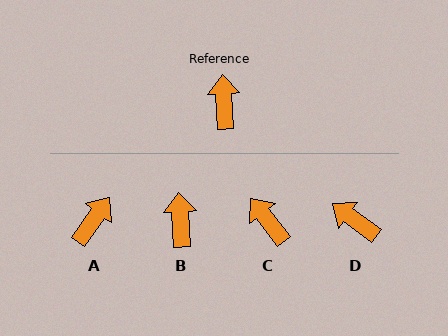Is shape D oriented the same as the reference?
No, it is off by about 50 degrees.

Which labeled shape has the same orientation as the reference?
B.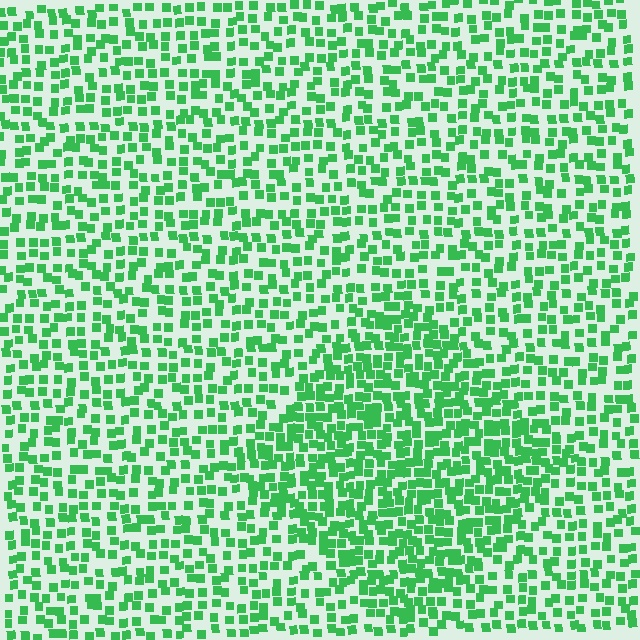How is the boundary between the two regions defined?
The boundary is defined by a change in element density (approximately 1.7x ratio). All elements are the same color, size, and shape.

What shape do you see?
I see a diamond.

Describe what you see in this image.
The image contains small green elements arranged at two different densities. A diamond-shaped region is visible where the elements are more densely packed than the surrounding area.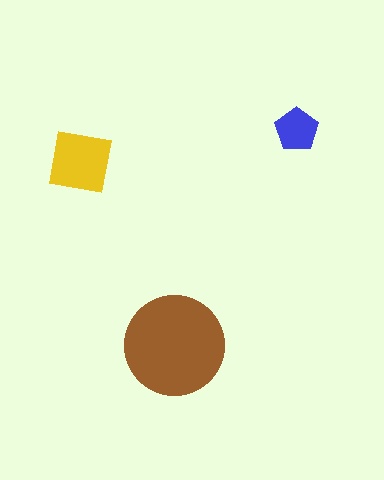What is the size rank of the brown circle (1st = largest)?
1st.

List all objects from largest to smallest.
The brown circle, the yellow square, the blue pentagon.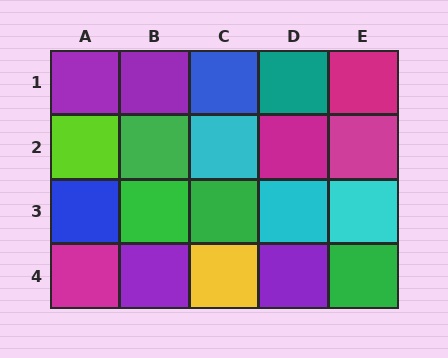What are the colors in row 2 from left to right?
Lime, green, cyan, magenta, magenta.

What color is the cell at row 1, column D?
Teal.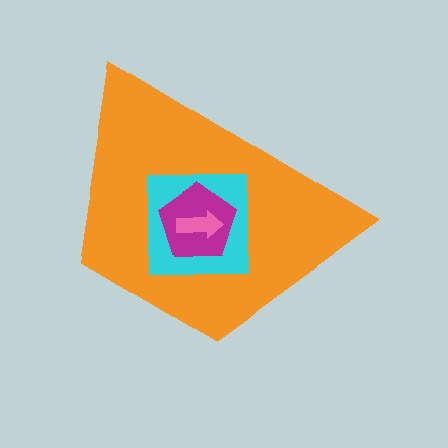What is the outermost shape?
The orange trapezoid.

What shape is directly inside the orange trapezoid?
The cyan square.